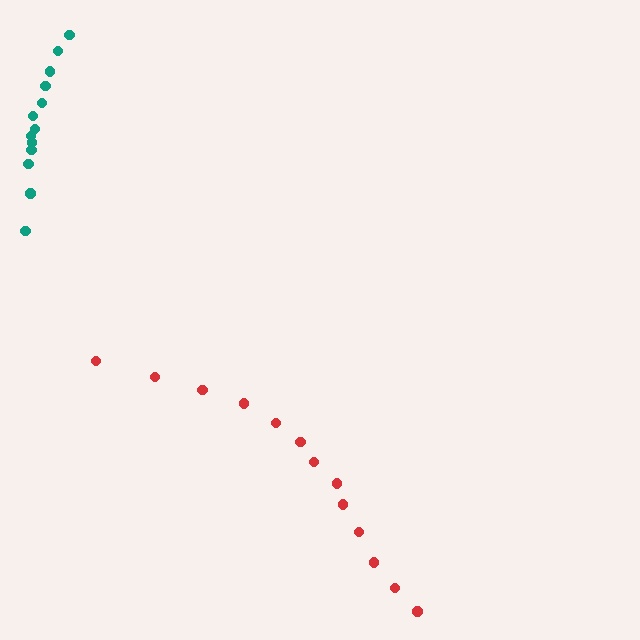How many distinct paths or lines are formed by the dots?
There are 2 distinct paths.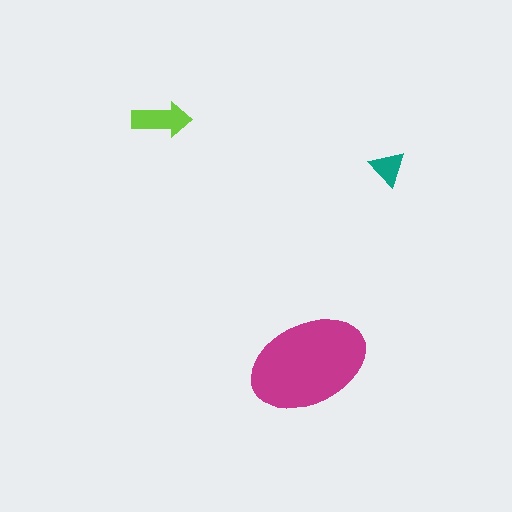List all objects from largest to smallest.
The magenta ellipse, the lime arrow, the teal triangle.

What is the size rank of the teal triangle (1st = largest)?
3rd.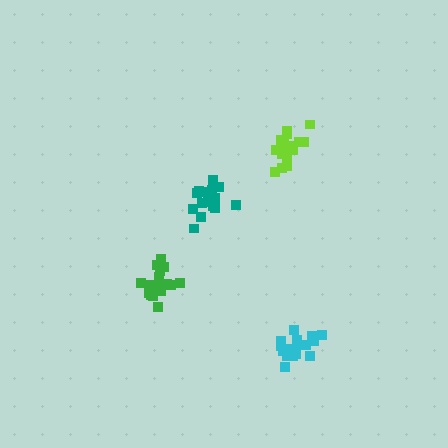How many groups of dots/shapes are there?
There are 4 groups.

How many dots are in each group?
Group 1: 19 dots, Group 2: 17 dots, Group 3: 17 dots, Group 4: 19 dots (72 total).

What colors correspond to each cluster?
The clusters are colored: cyan, lime, green, teal.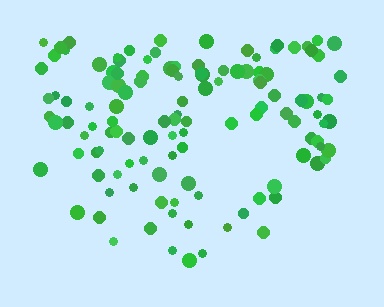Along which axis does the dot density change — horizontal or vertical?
Vertical.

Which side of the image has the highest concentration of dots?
The top.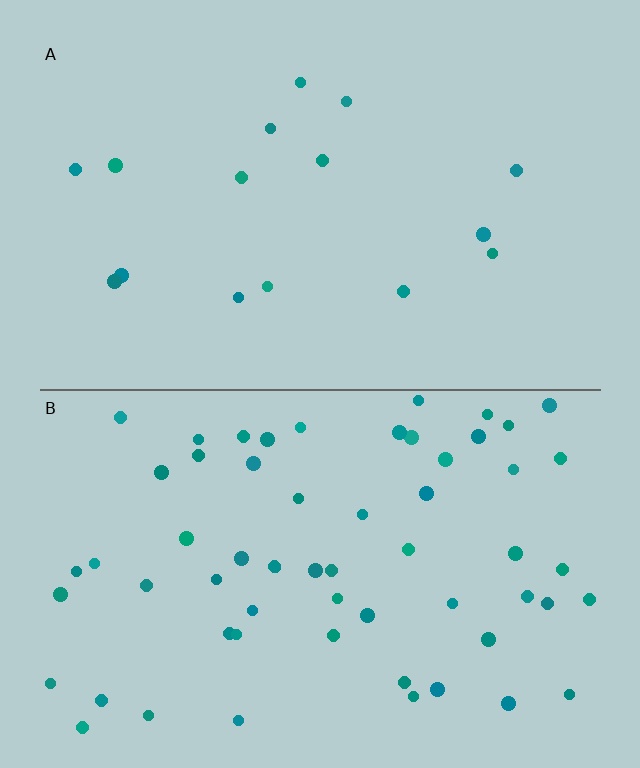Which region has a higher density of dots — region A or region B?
B (the bottom).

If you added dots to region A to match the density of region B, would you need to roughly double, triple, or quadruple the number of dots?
Approximately quadruple.